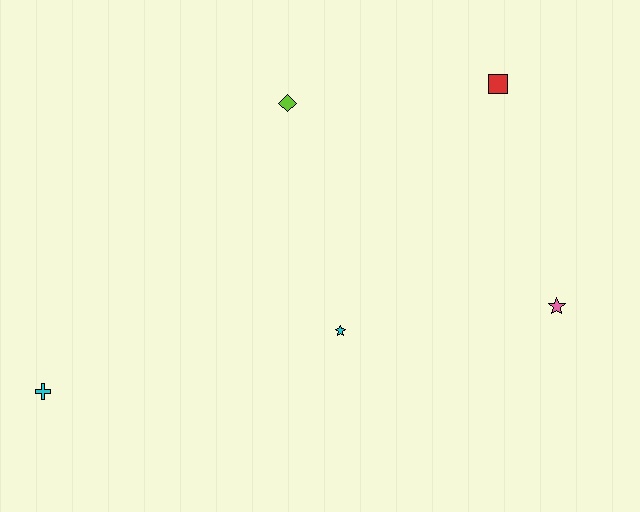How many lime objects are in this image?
There is 1 lime object.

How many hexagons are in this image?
There are no hexagons.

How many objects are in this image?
There are 5 objects.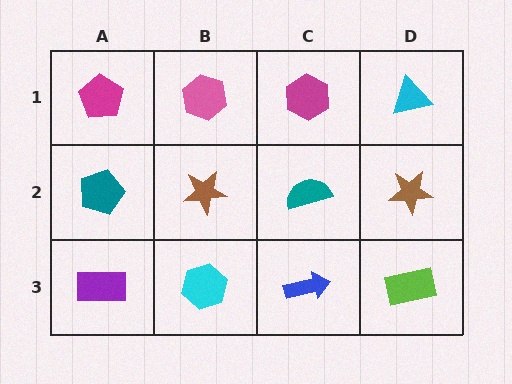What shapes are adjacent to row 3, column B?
A brown star (row 2, column B), a purple rectangle (row 3, column A), a blue arrow (row 3, column C).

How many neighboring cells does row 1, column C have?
3.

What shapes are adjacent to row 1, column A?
A teal pentagon (row 2, column A), a pink hexagon (row 1, column B).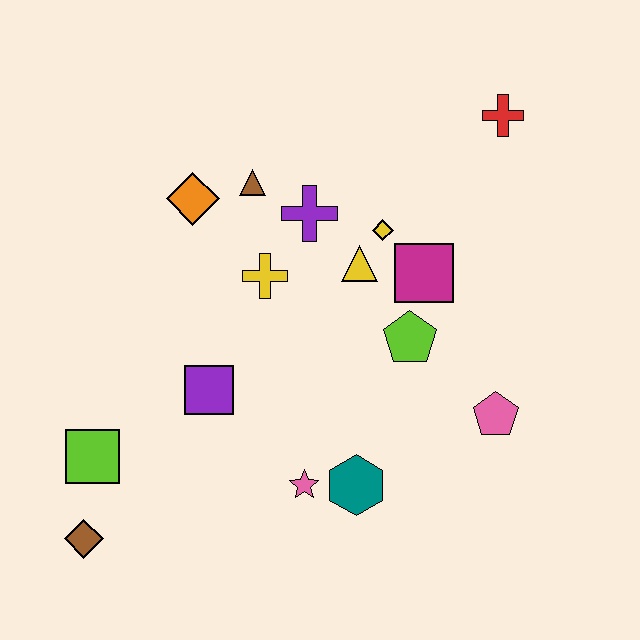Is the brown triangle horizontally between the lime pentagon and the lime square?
Yes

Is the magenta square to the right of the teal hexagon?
Yes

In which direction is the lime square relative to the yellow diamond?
The lime square is to the left of the yellow diamond.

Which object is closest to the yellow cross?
The purple cross is closest to the yellow cross.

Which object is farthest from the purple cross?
The brown diamond is farthest from the purple cross.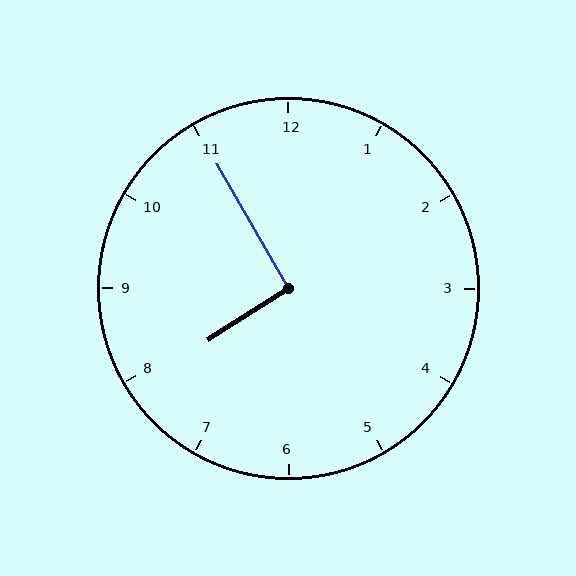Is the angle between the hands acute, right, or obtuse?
It is right.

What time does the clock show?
7:55.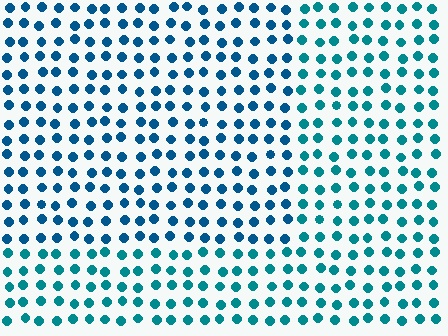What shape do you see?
I see a rectangle.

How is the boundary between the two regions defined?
The boundary is defined purely by a slight shift in hue (about 21 degrees). Spacing, size, and orientation are identical on both sides.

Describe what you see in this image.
The image is filled with small teal elements in a uniform arrangement. A rectangle-shaped region is visible where the elements are tinted to a slightly different hue, forming a subtle color boundary.